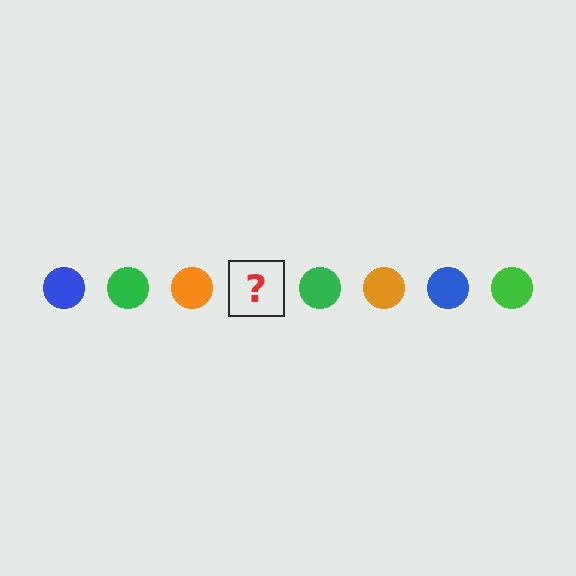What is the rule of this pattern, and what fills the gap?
The rule is that the pattern cycles through blue, green, orange circles. The gap should be filled with a blue circle.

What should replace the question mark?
The question mark should be replaced with a blue circle.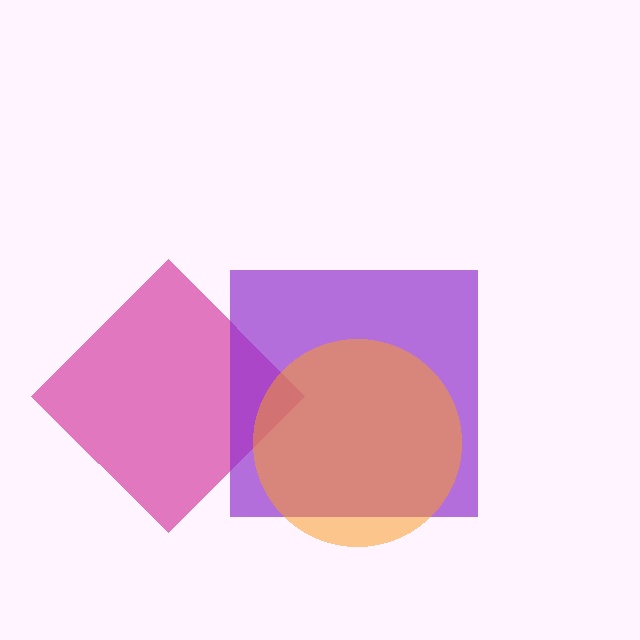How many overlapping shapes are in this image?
There are 3 overlapping shapes in the image.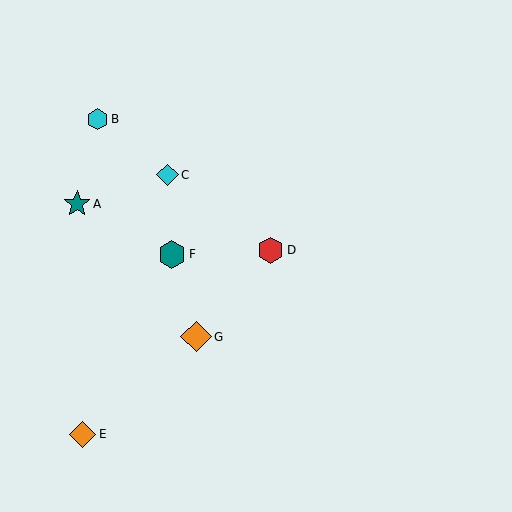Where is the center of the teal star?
The center of the teal star is at (77, 204).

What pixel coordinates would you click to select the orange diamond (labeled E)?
Click at (83, 434) to select the orange diamond E.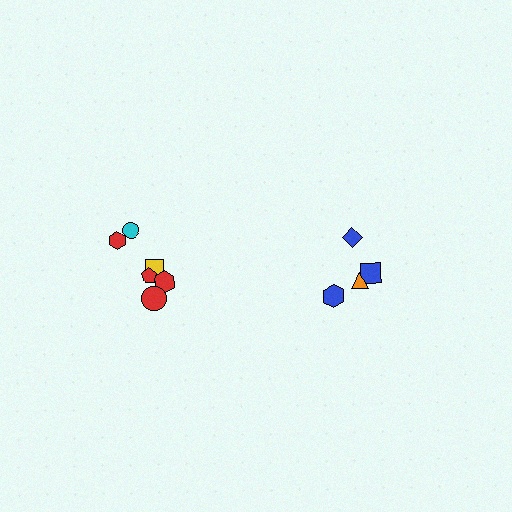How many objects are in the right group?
There are 4 objects.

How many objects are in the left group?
There are 6 objects.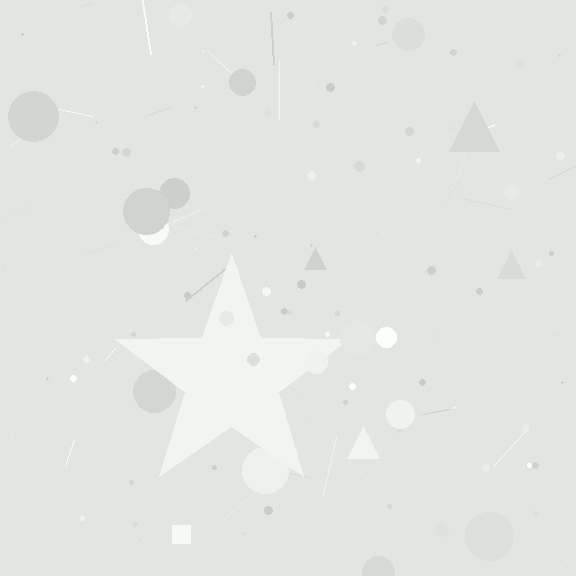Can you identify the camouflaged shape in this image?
The camouflaged shape is a star.